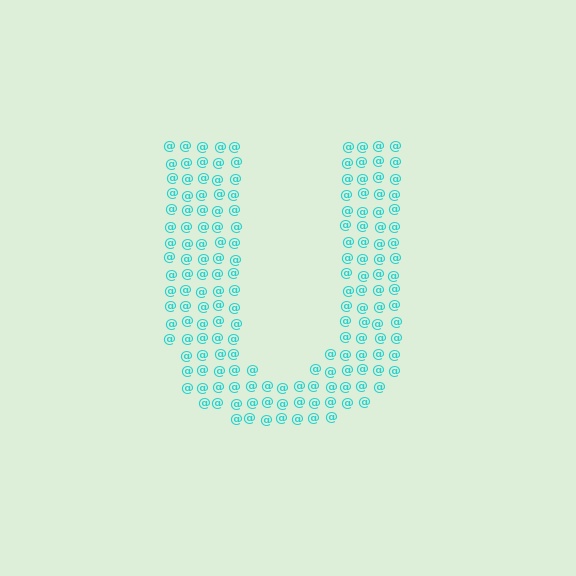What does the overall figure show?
The overall figure shows the letter U.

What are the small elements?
The small elements are at signs.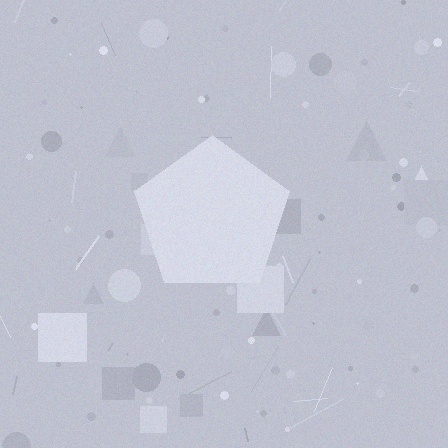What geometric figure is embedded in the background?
A pentagon is embedded in the background.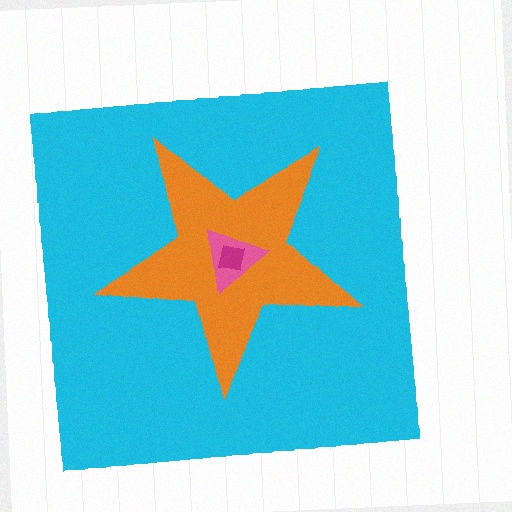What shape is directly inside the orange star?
The pink triangle.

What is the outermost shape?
The cyan square.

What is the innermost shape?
The magenta square.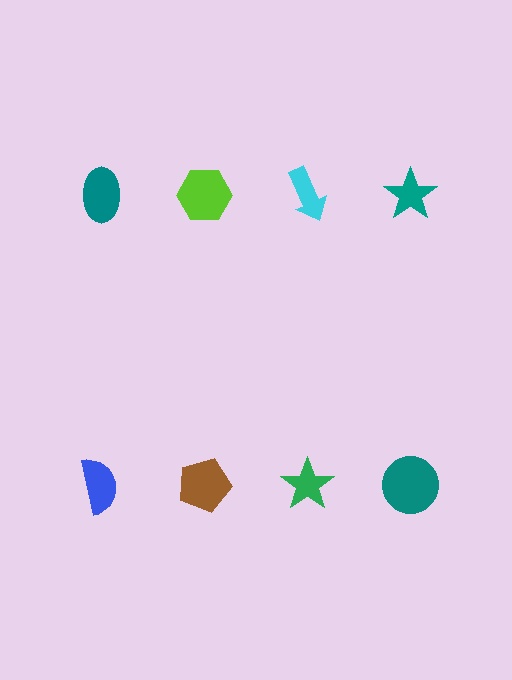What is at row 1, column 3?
A cyan arrow.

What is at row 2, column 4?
A teal circle.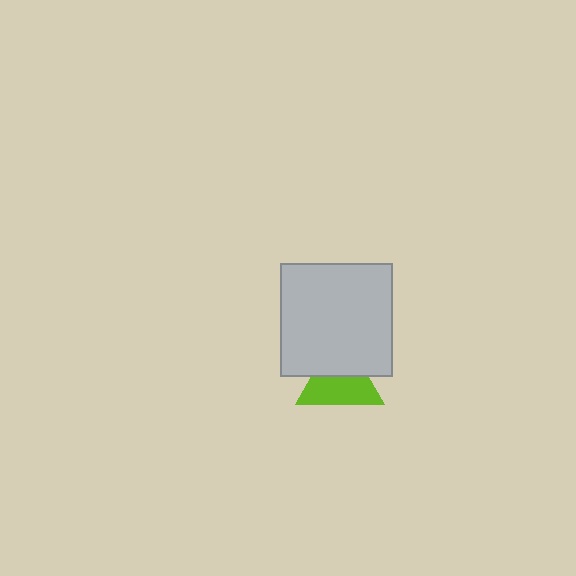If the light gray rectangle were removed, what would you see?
You would see the complete lime triangle.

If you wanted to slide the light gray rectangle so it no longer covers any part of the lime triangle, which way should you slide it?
Slide it up — that is the most direct way to separate the two shapes.